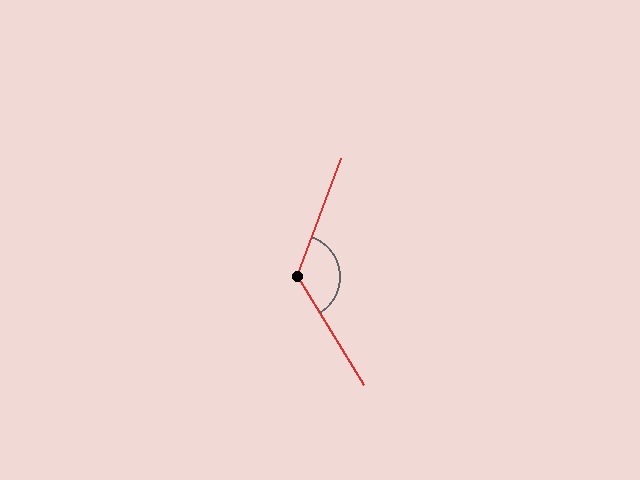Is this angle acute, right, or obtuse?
It is obtuse.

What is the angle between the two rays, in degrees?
Approximately 128 degrees.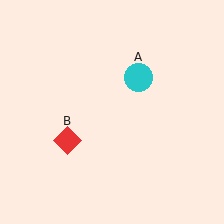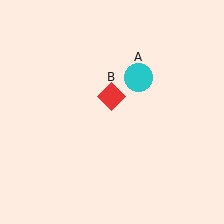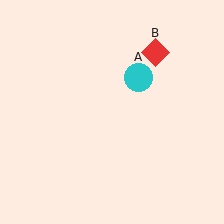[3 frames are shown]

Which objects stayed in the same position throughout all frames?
Cyan circle (object A) remained stationary.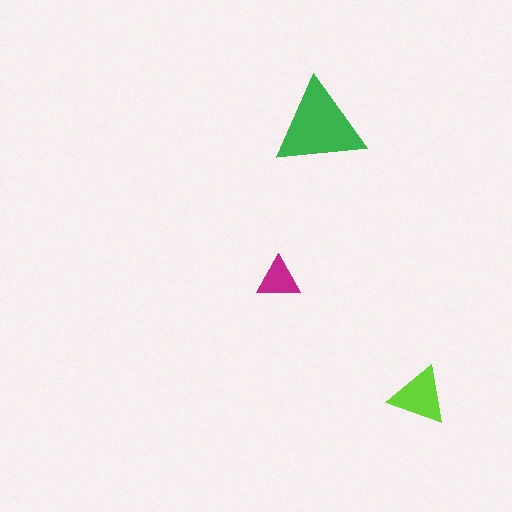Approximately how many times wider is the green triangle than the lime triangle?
About 1.5 times wider.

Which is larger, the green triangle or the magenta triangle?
The green one.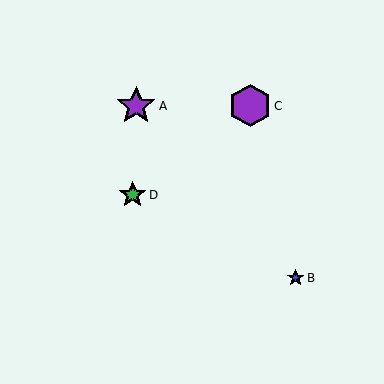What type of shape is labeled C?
Shape C is a purple hexagon.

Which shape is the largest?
The purple hexagon (labeled C) is the largest.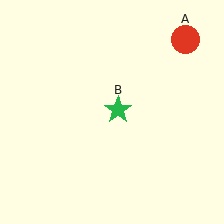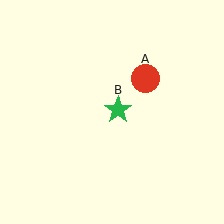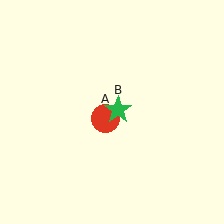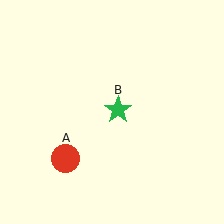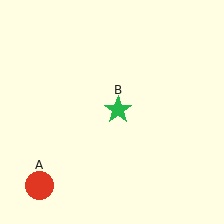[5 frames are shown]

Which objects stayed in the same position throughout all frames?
Green star (object B) remained stationary.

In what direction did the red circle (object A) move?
The red circle (object A) moved down and to the left.